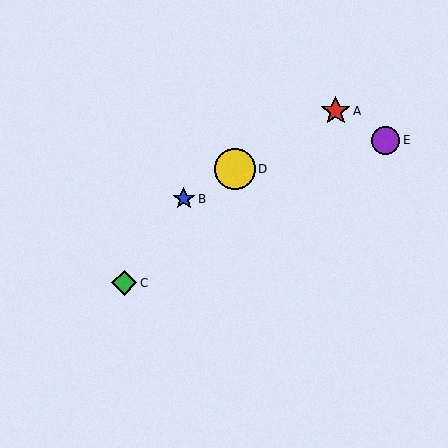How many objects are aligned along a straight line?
3 objects (A, B, D) are aligned along a straight line.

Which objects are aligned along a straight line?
Objects A, B, D are aligned along a straight line.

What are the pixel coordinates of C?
Object C is at (124, 283).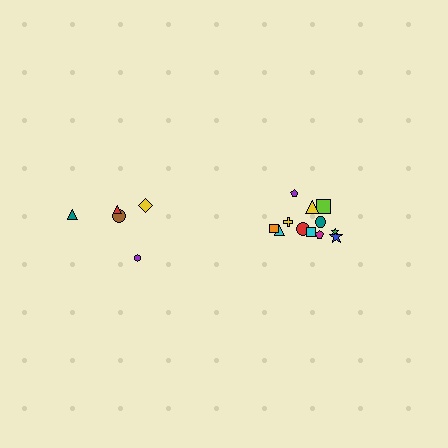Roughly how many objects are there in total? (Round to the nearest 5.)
Roughly 15 objects in total.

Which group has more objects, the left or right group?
The right group.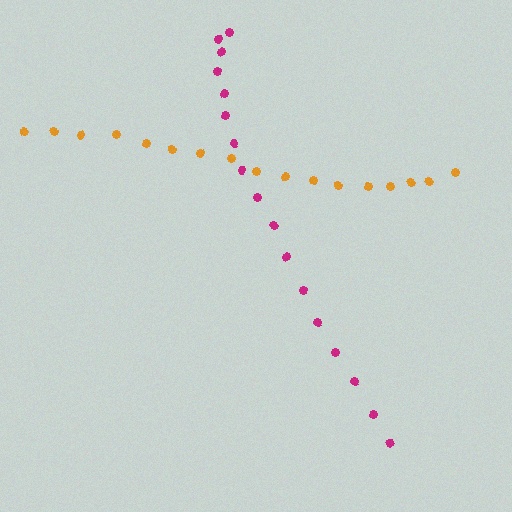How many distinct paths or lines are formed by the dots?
There are 2 distinct paths.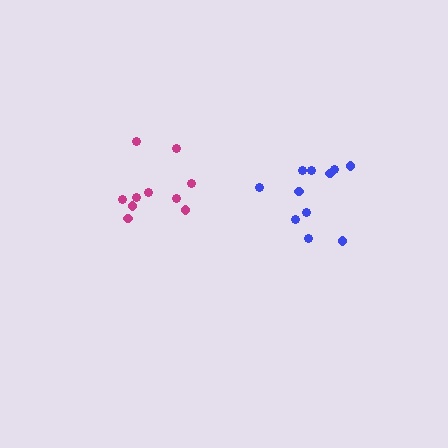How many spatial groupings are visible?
There are 2 spatial groupings.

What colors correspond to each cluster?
The clusters are colored: magenta, blue.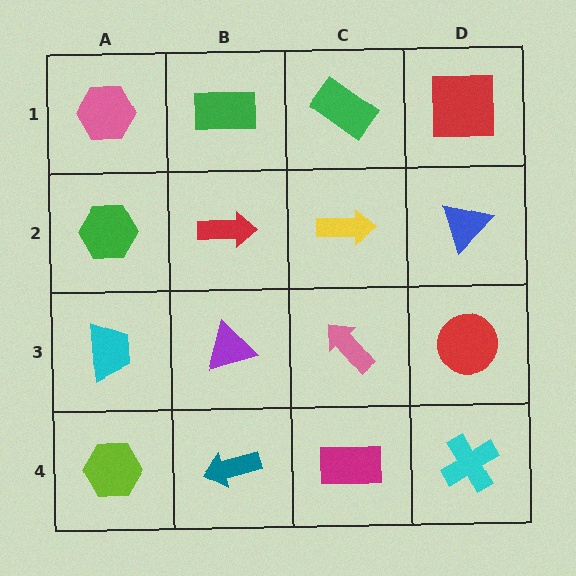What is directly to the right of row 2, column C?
A blue triangle.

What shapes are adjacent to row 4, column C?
A pink arrow (row 3, column C), a teal arrow (row 4, column B), a cyan cross (row 4, column D).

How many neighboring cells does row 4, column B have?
3.